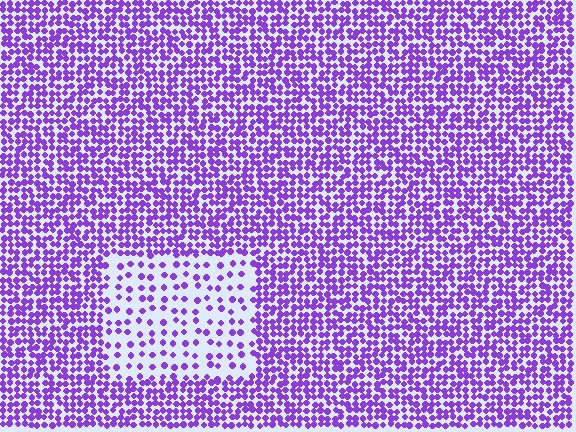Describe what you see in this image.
The image contains small purple elements arranged at two different densities. A rectangle-shaped region is visible where the elements are less densely packed than the surrounding area.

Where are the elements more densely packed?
The elements are more densely packed outside the rectangle boundary.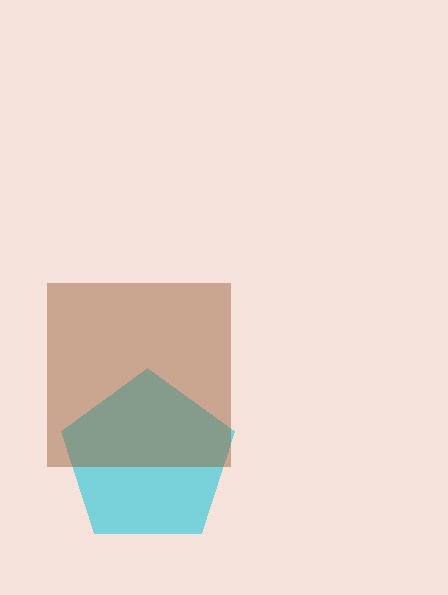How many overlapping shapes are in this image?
There are 2 overlapping shapes in the image.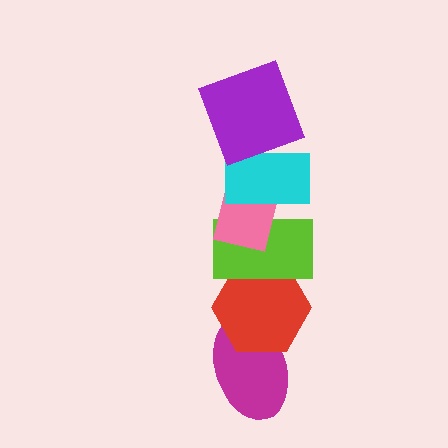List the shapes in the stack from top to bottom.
From top to bottom: the purple square, the cyan rectangle, the pink rectangle, the lime rectangle, the red hexagon, the magenta ellipse.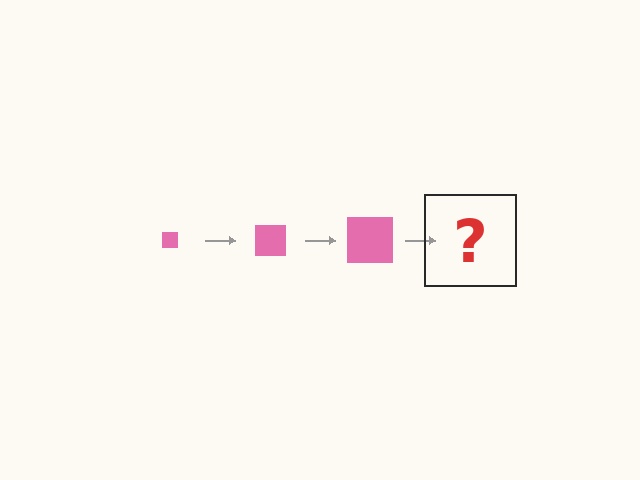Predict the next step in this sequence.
The next step is a pink square, larger than the previous one.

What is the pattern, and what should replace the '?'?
The pattern is that the square gets progressively larger each step. The '?' should be a pink square, larger than the previous one.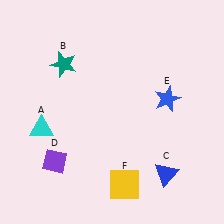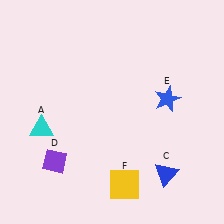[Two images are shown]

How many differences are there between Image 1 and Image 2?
There is 1 difference between the two images.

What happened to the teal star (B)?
The teal star (B) was removed in Image 2. It was in the top-left area of Image 1.